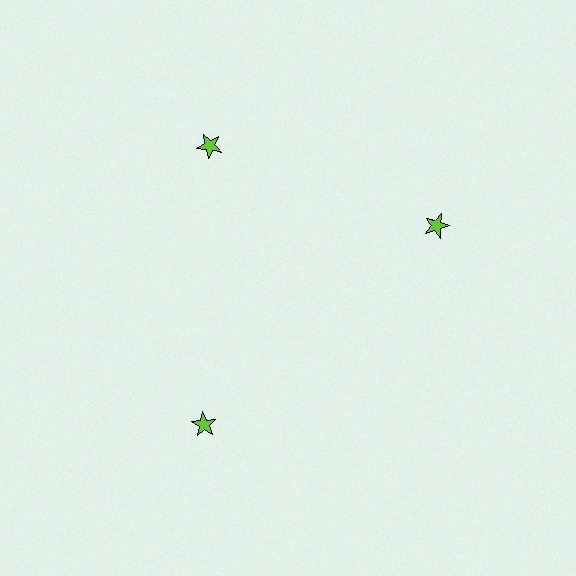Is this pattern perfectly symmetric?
No. The 3 lime stars are arranged in a ring, but one element near the 3 o'clock position is rotated out of alignment along the ring, breaking the 3-fold rotational symmetry.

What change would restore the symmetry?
The symmetry would be restored by rotating it back into even spacing with its neighbors so that all 3 stars sit at equal angles and equal distance from the center.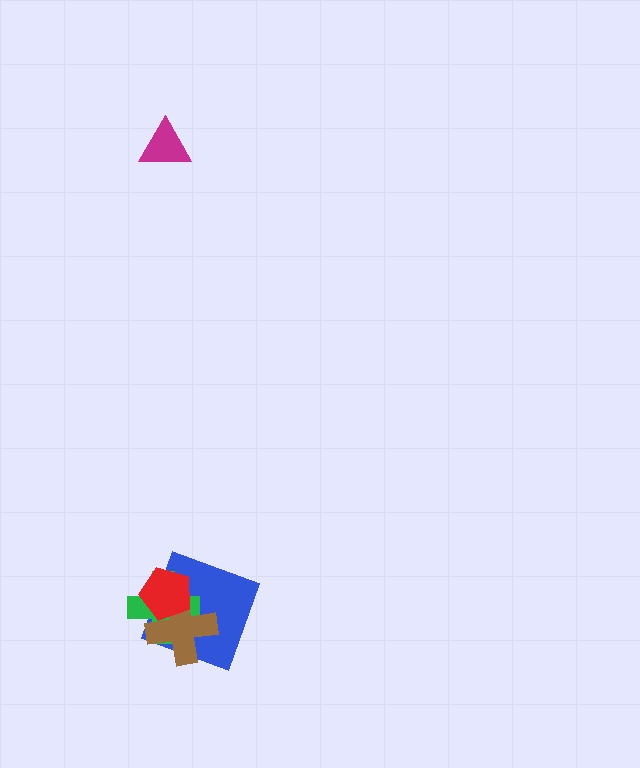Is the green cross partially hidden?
Yes, it is partially covered by another shape.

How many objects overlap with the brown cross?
3 objects overlap with the brown cross.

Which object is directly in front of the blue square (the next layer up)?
The green cross is directly in front of the blue square.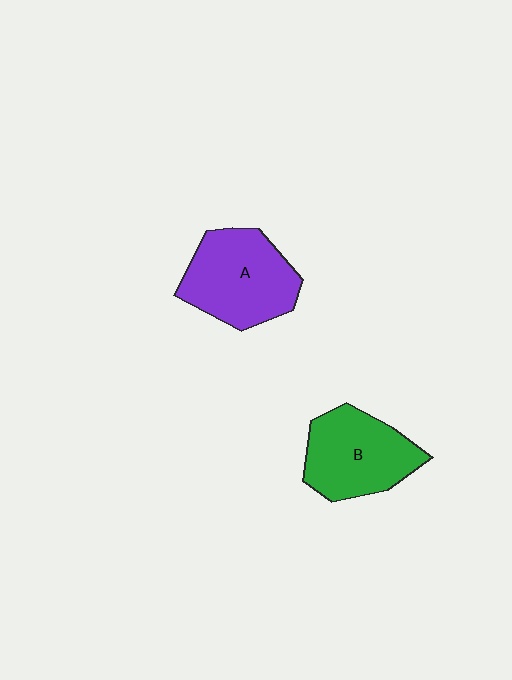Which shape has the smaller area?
Shape B (green).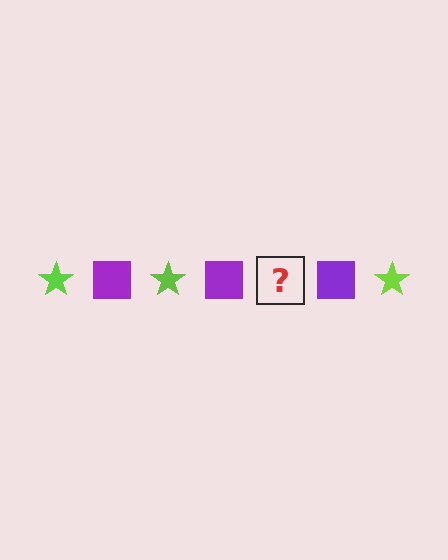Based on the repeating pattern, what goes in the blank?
The blank should be a lime star.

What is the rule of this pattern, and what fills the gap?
The rule is that the pattern alternates between lime star and purple square. The gap should be filled with a lime star.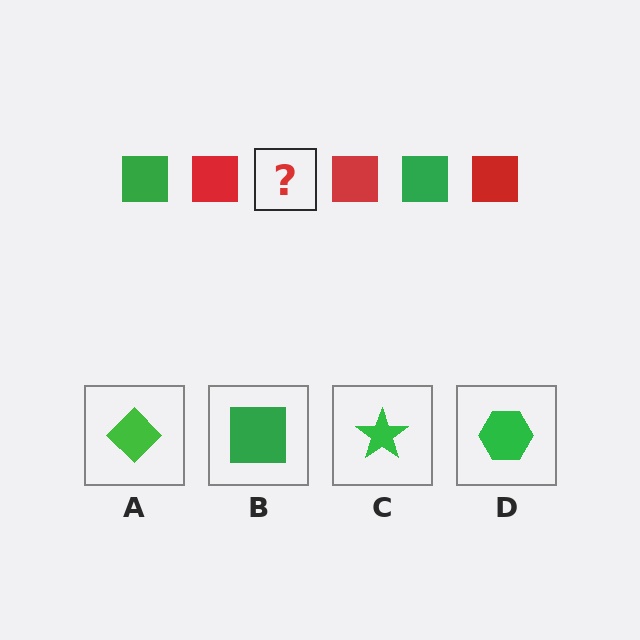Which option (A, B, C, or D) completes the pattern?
B.